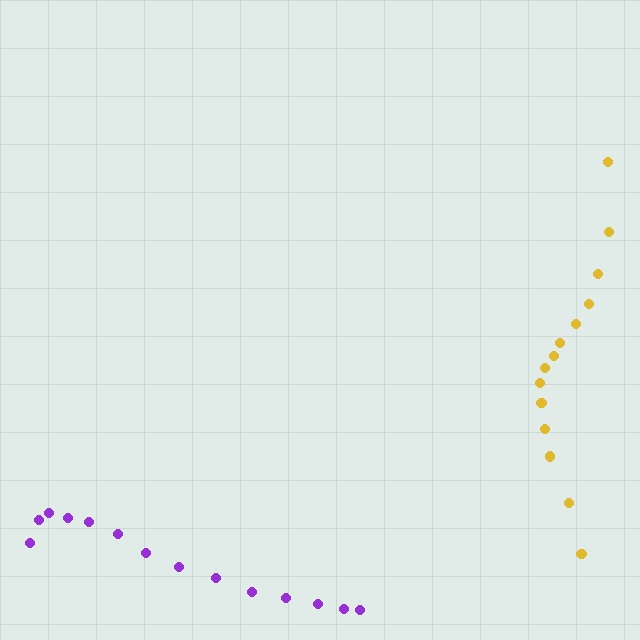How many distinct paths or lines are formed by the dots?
There are 2 distinct paths.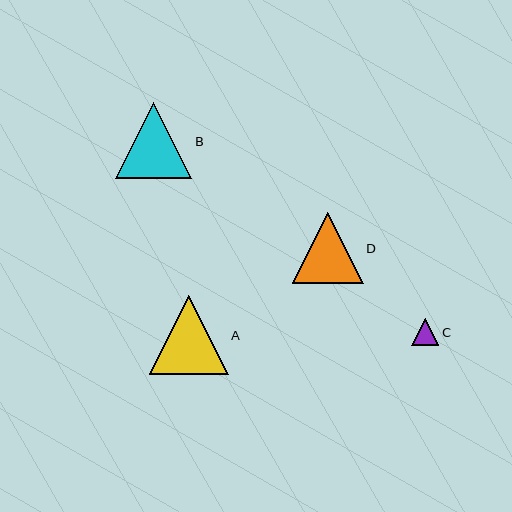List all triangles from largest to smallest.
From largest to smallest: A, B, D, C.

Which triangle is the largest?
Triangle A is the largest with a size of approximately 79 pixels.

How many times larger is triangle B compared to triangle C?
Triangle B is approximately 2.8 times the size of triangle C.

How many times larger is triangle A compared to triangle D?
Triangle A is approximately 1.1 times the size of triangle D.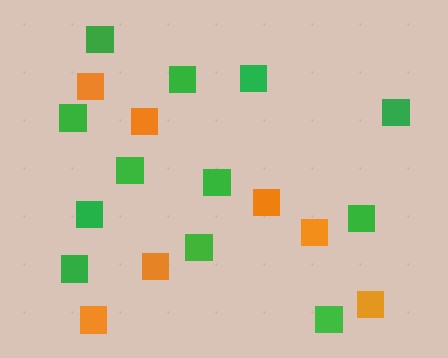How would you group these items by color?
There are 2 groups: one group of green squares (12) and one group of orange squares (7).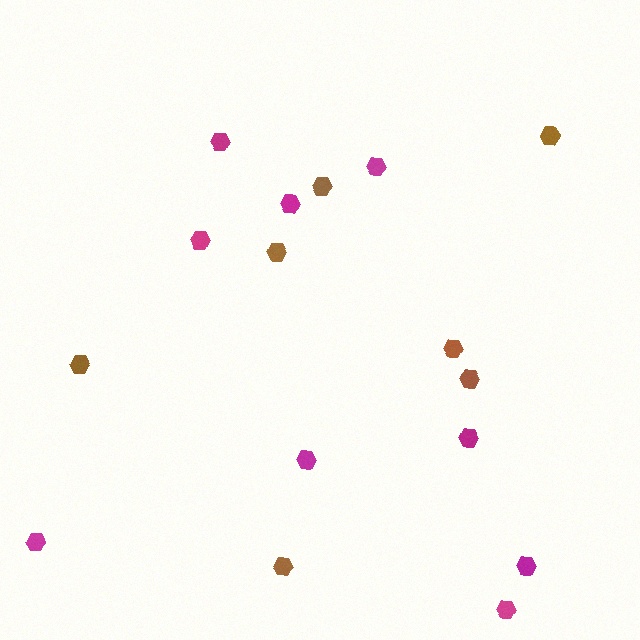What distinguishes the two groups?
There are 2 groups: one group of magenta hexagons (9) and one group of brown hexagons (7).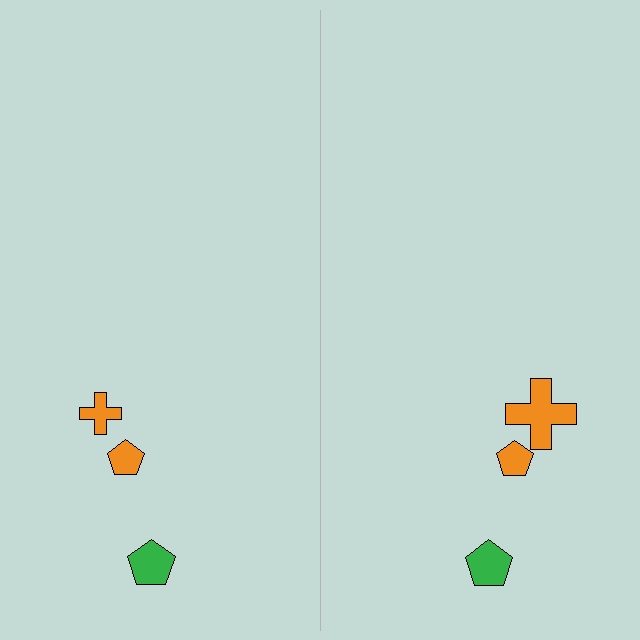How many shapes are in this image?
There are 6 shapes in this image.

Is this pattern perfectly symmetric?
No, the pattern is not perfectly symmetric. The orange cross on the right side has a different size than its mirror counterpart.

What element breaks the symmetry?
The orange cross on the right side has a different size than its mirror counterpart.